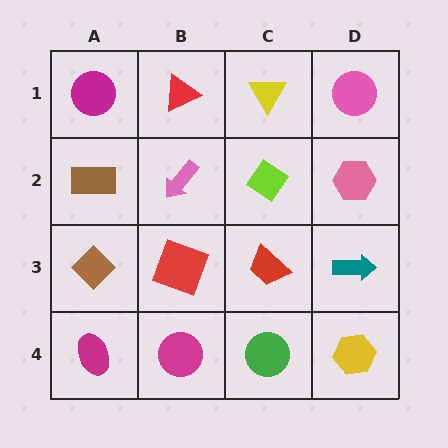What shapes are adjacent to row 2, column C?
A yellow triangle (row 1, column C), a red trapezoid (row 3, column C), a pink arrow (row 2, column B), a pink hexagon (row 2, column D).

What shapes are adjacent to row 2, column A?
A magenta circle (row 1, column A), a brown diamond (row 3, column A), a pink arrow (row 2, column B).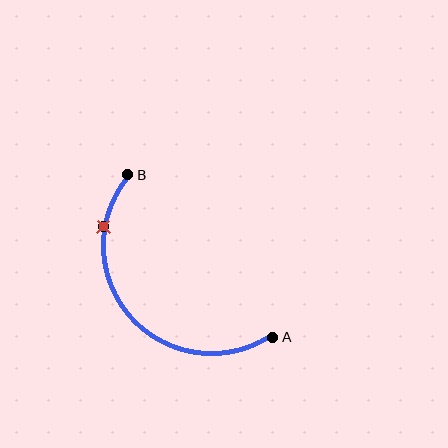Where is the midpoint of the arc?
The arc midpoint is the point on the curve farthest from the straight line joining A and B. It sits below and to the left of that line.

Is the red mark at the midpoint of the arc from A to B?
No. The red mark lies on the arc but is closer to endpoint B. The arc midpoint would be at the point on the curve equidistant along the arc from both A and B.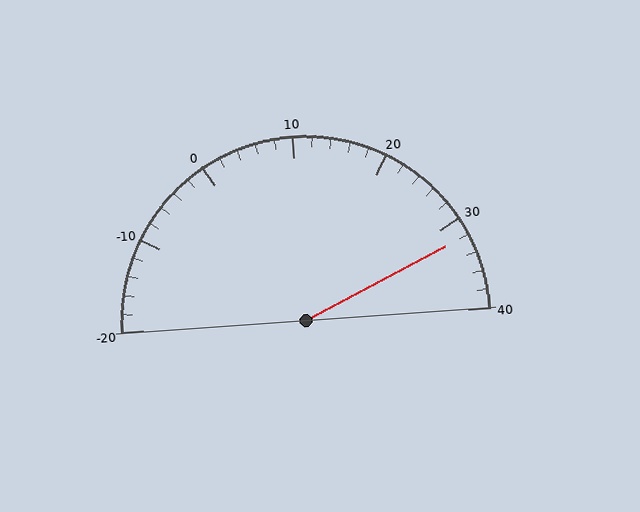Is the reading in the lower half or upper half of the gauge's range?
The reading is in the upper half of the range (-20 to 40).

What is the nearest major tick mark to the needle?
The nearest major tick mark is 30.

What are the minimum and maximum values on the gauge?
The gauge ranges from -20 to 40.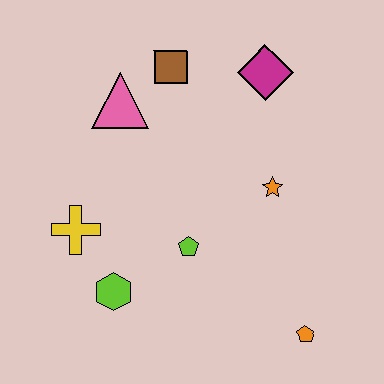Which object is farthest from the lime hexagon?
The magenta diamond is farthest from the lime hexagon.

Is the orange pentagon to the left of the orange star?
No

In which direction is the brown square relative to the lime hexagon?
The brown square is above the lime hexagon.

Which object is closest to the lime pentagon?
The lime hexagon is closest to the lime pentagon.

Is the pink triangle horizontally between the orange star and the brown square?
No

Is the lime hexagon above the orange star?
No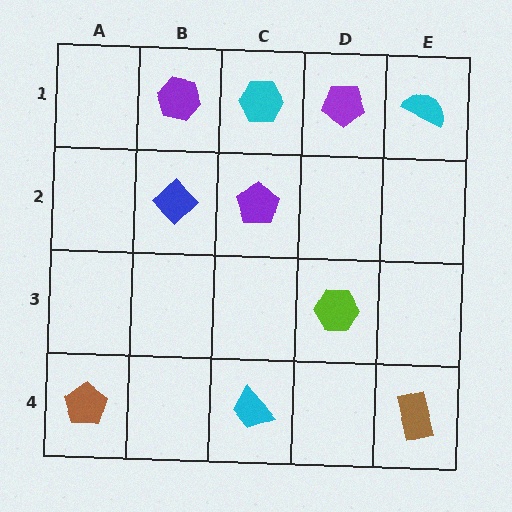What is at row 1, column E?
A cyan semicircle.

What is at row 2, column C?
A purple pentagon.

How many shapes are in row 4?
3 shapes.